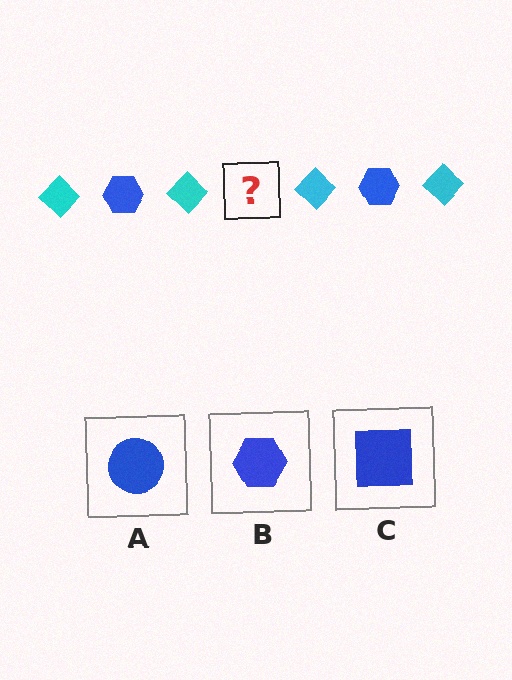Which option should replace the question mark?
Option B.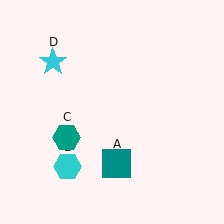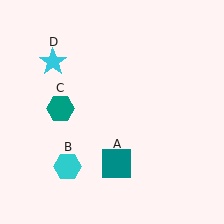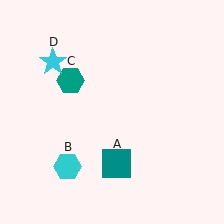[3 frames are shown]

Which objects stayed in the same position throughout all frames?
Teal square (object A) and cyan hexagon (object B) and cyan star (object D) remained stationary.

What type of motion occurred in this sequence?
The teal hexagon (object C) rotated clockwise around the center of the scene.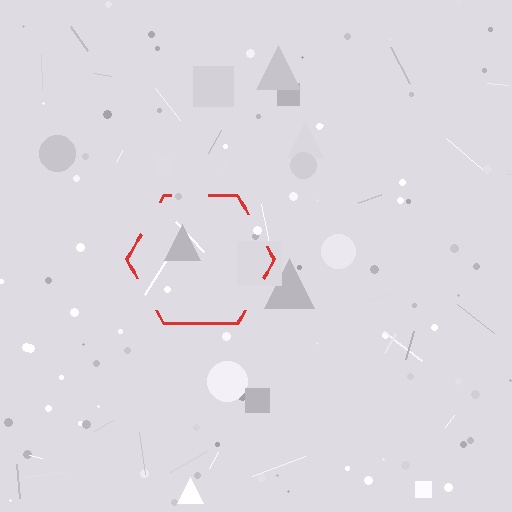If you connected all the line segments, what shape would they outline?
They would outline a hexagon.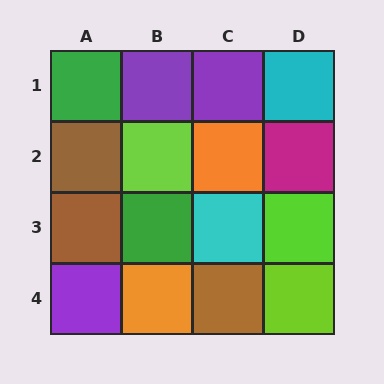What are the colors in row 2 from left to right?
Brown, lime, orange, magenta.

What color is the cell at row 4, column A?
Purple.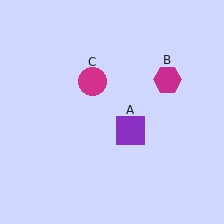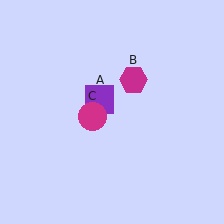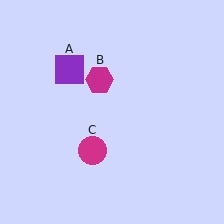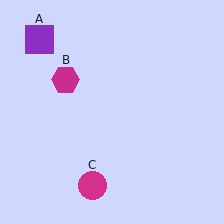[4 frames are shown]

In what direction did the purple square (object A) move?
The purple square (object A) moved up and to the left.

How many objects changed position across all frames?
3 objects changed position: purple square (object A), magenta hexagon (object B), magenta circle (object C).